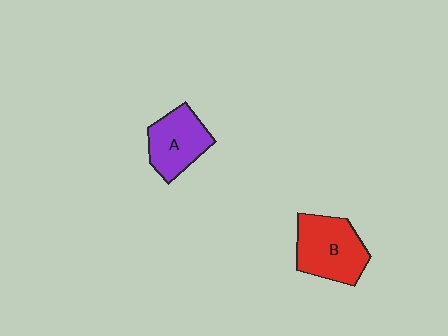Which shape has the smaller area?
Shape A (purple).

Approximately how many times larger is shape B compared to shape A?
Approximately 1.2 times.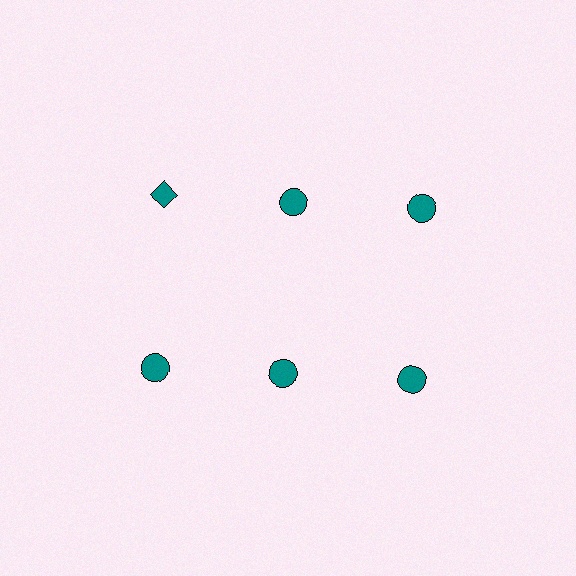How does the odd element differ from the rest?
It has a different shape: diamond instead of circle.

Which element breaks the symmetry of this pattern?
The teal diamond in the top row, leftmost column breaks the symmetry. All other shapes are teal circles.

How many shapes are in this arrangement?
There are 6 shapes arranged in a grid pattern.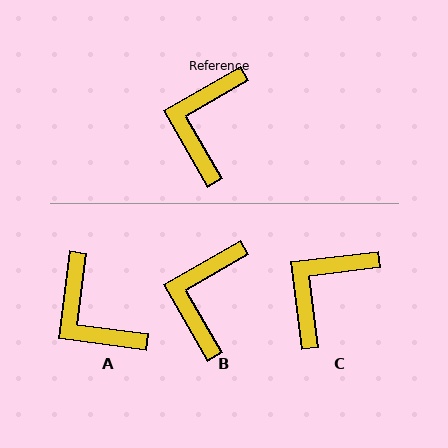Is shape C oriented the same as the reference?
No, it is off by about 23 degrees.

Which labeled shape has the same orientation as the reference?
B.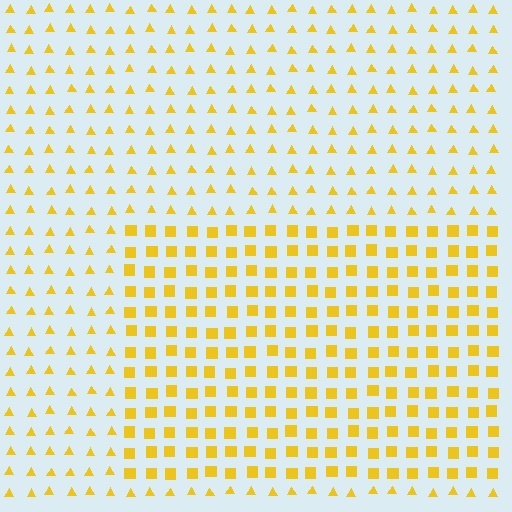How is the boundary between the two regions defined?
The boundary is defined by a change in element shape: squares inside vs. triangles outside. All elements share the same color and spacing.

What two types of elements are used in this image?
The image uses squares inside the rectangle region and triangles outside it.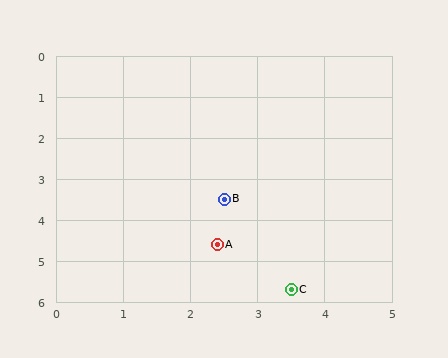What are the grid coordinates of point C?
Point C is at approximately (3.5, 5.7).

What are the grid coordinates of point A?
Point A is at approximately (2.4, 4.6).